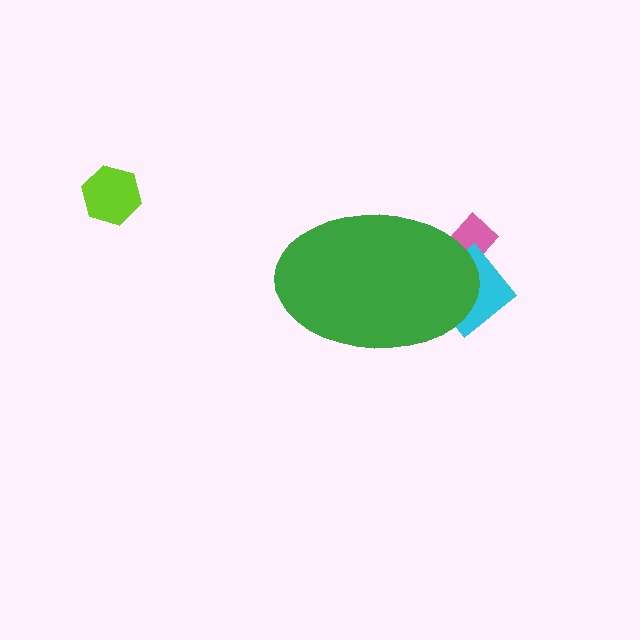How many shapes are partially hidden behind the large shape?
2 shapes are partially hidden.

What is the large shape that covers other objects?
A green ellipse.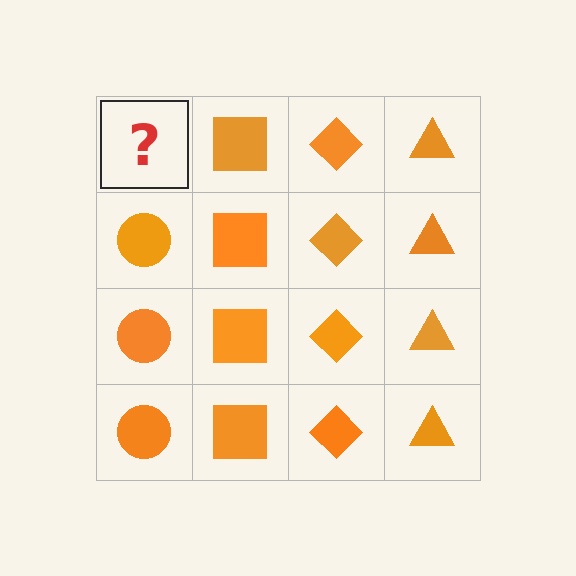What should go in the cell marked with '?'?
The missing cell should contain an orange circle.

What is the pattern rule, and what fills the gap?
The rule is that each column has a consistent shape. The gap should be filled with an orange circle.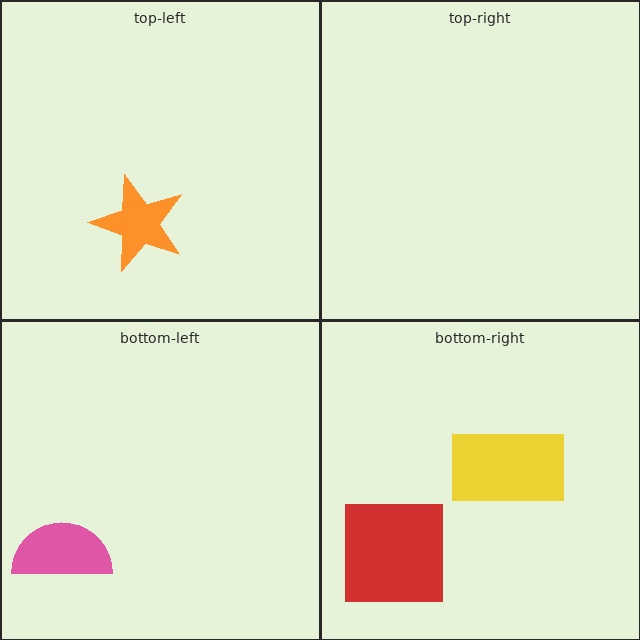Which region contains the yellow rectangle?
The bottom-right region.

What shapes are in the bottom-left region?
The pink semicircle.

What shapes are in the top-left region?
The orange star.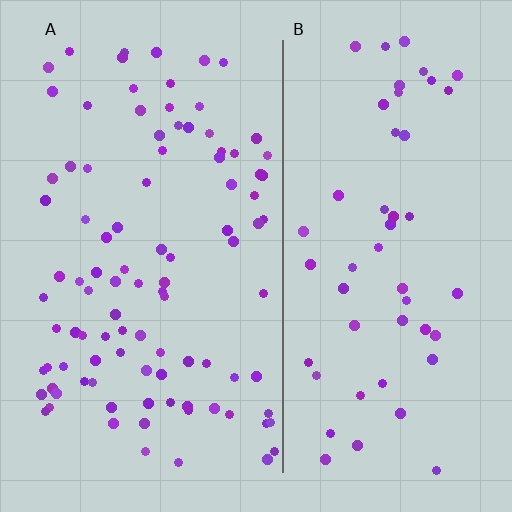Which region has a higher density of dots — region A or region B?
A (the left).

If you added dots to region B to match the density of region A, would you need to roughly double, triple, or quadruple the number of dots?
Approximately double.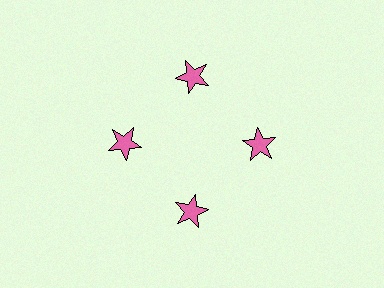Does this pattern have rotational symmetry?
Yes, this pattern has 4-fold rotational symmetry. It looks the same after rotating 90 degrees around the center.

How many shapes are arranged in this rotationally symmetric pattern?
There are 4 shapes, arranged in 4 groups of 1.